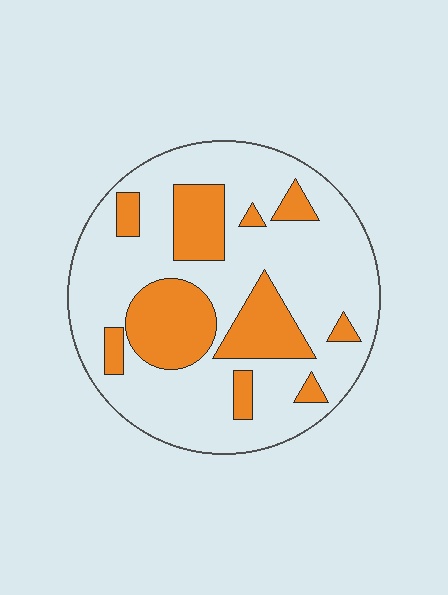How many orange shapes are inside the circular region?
10.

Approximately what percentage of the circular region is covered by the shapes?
Approximately 25%.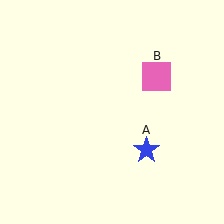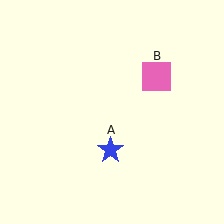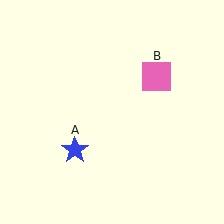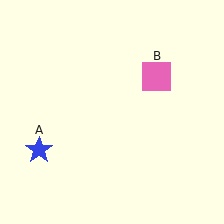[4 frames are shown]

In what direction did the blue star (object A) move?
The blue star (object A) moved left.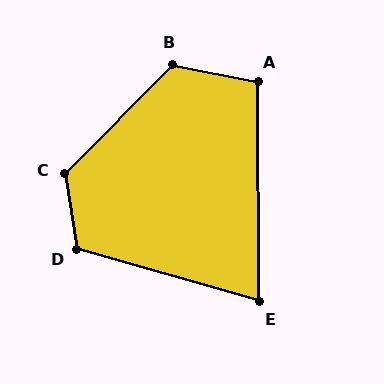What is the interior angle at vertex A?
Approximately 102 degrees (obtuse).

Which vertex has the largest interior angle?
C, at approximately 126 degrees.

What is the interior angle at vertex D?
Approximately 115 degrees (obtuse).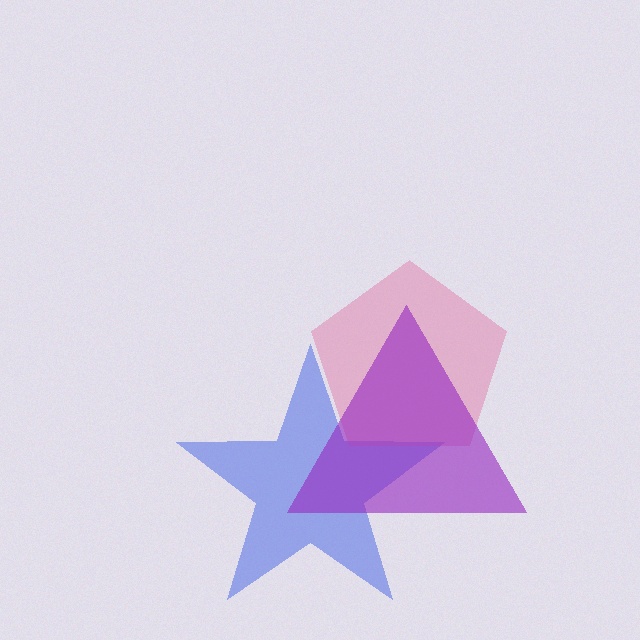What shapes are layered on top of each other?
The layered shapes are: a blue star, a pink pentagon, a purple triangle.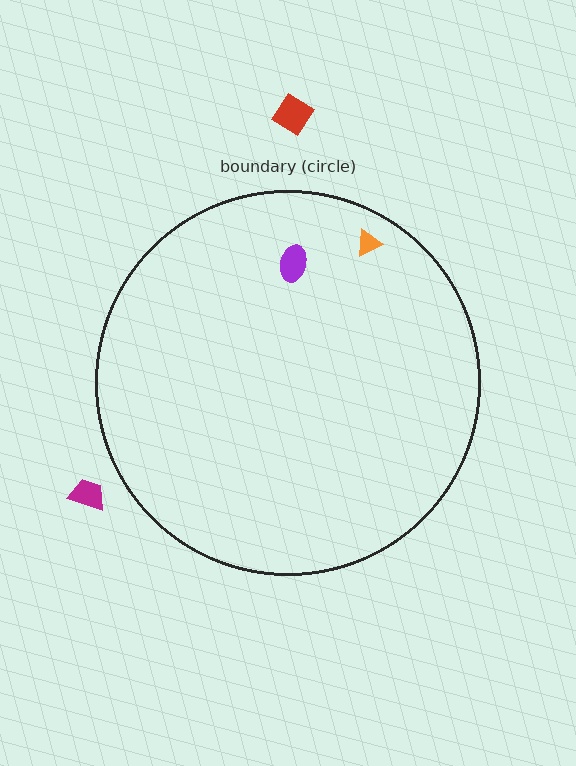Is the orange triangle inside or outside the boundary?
Inside.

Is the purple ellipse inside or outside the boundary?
Inside.